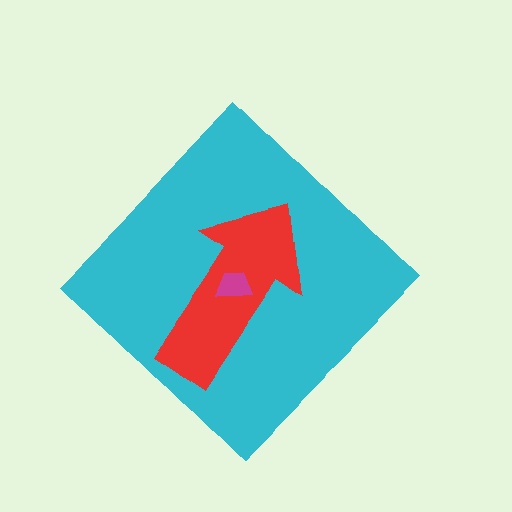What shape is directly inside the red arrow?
The magenta trapezoid.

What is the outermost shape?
The cyan diamond.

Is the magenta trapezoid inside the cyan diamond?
Yes.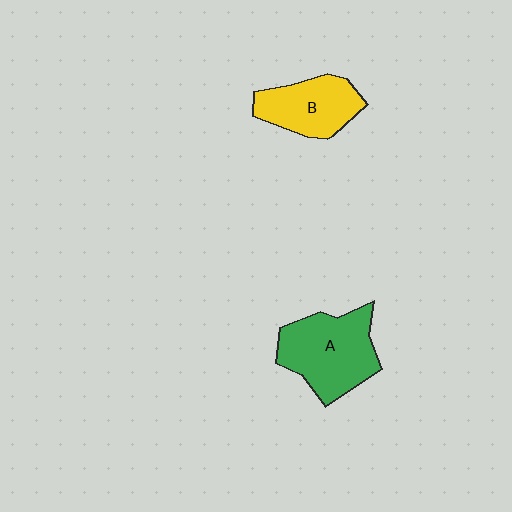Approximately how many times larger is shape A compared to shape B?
Approximately 1.4 times.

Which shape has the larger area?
Shape A (green).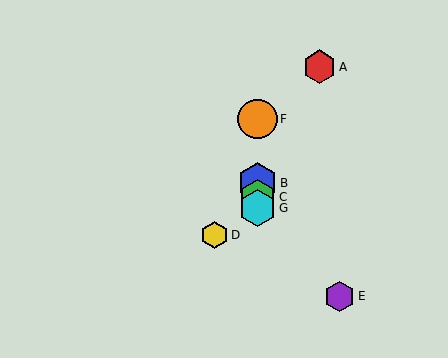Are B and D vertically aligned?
No, B is at x≈258 and D is at x≈215.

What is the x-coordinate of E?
Object E is at x≈339.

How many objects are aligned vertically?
4 objects (B, C, F, G) are aligned vertically.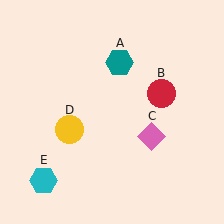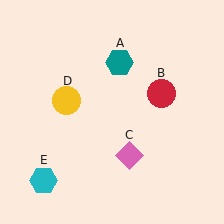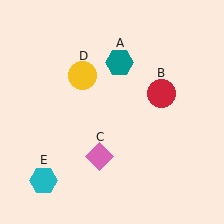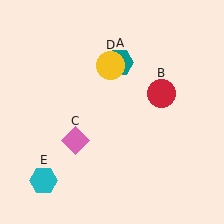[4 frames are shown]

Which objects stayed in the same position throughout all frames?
Teal hexagon (object A) and red circle (object B) and cyan hexagon (object E) remained stationary.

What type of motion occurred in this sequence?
The pink diamond (object C), yellow circle (object D) rotated clockwise around the center of the scene.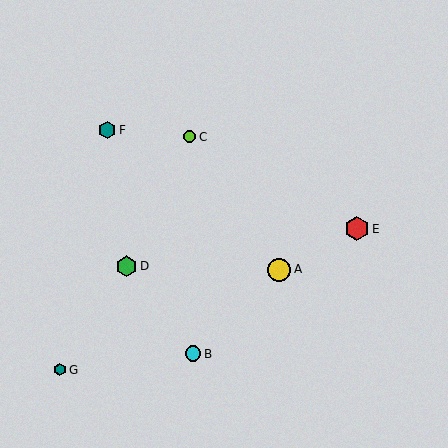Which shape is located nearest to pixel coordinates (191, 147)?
The lime circle (labeled C) at (190, 137) is nearest to that location.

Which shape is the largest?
The red hexagon (labeled E) is the largest.